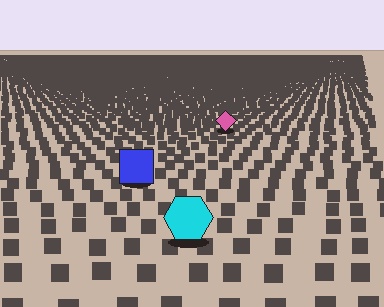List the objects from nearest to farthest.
From nearest to farthest: the cyan hexagon, the blue square, the pink diamond.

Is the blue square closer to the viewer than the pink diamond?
Yes. The blue square is closer — you can tell from the texture gradient: the ground texture is coarser near it.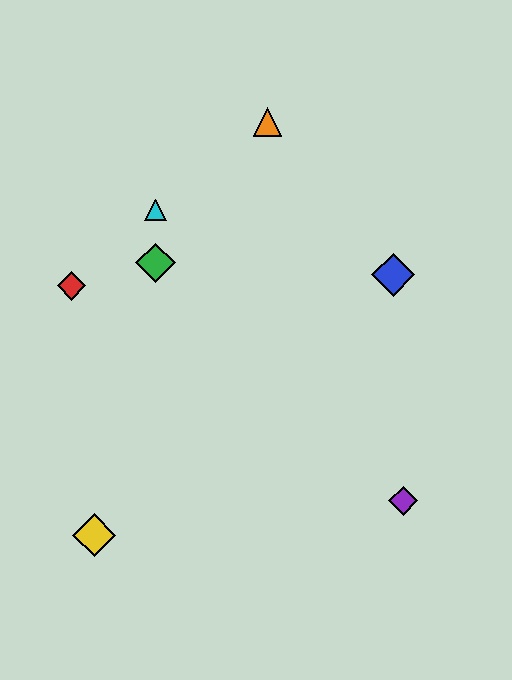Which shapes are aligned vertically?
The green diamond, the cyan triangle are aligned vertically.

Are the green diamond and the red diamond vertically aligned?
No, the green diamond is at x≈156 and the red diamond is at x≈72.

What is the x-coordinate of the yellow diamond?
The yellow diamond is at x≈94.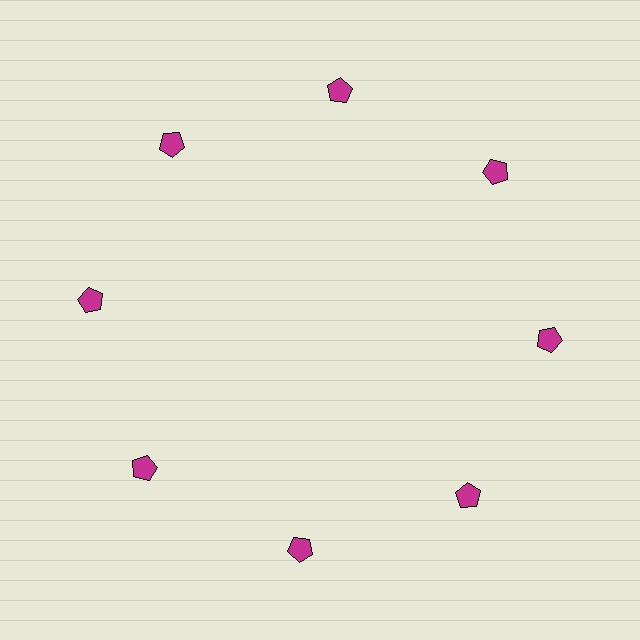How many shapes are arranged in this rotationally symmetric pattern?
There are 8 shapes, arranged in 8 groups of 1.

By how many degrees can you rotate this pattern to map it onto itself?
The pattern maps onto itself every 45 degrees of rotation.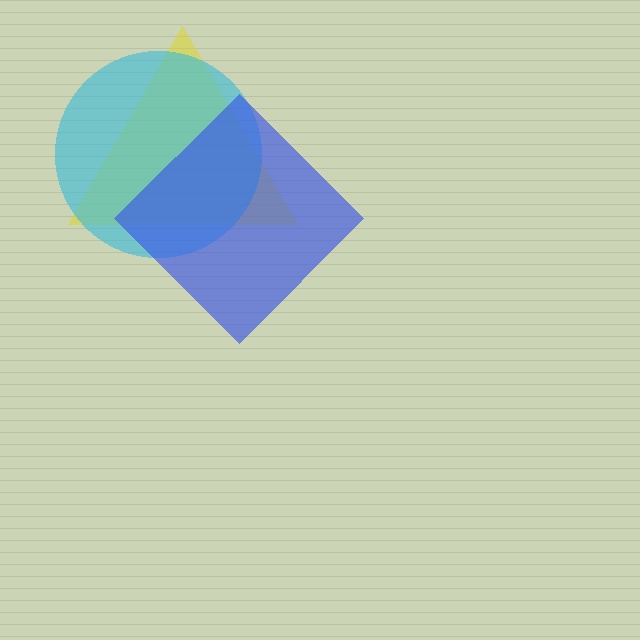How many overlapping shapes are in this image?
There are 3 overlapping shapes in the image.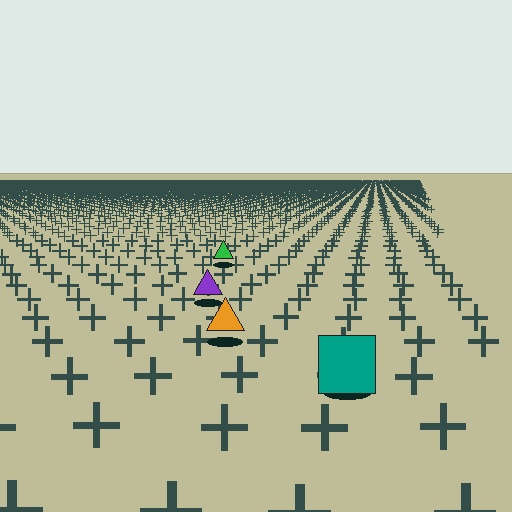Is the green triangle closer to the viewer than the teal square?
No. The teal square is closer — you can tell from the texture gradient: the ground texture is coarser near it.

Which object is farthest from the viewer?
The green triangle is farthest from the viewer. It appears smaller and the ground texture around it is denser.